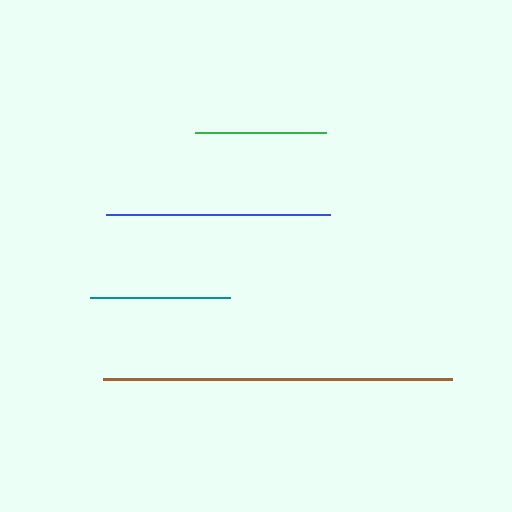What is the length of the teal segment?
The teal segment is approximately 140 pixels long.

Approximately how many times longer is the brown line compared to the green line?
The brown line is approximately 2.6 times the length of the green line.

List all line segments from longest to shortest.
From longest to shortest: brown, blue, teal, green.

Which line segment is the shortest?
The green line is the shortest at approximately 132 pixels.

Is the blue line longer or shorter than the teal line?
The blue line is longer than the teal line.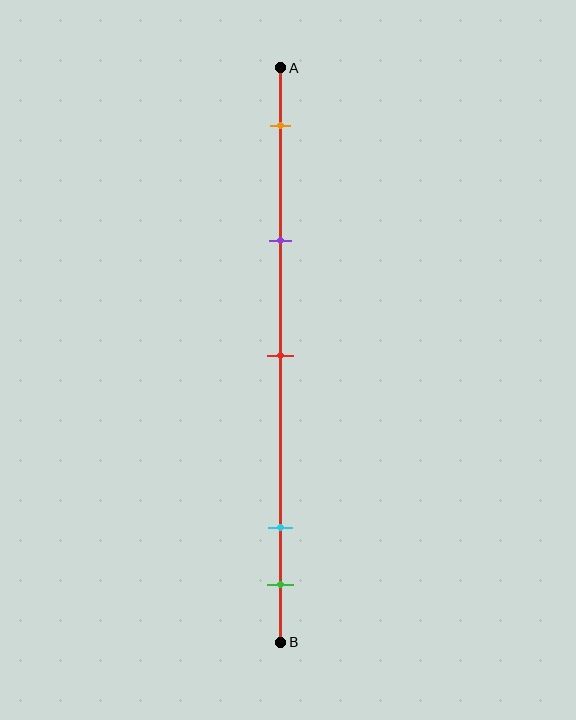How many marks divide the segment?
There are 5 marks dividing the segment.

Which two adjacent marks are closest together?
The cyan and green marks are the closest adjacent pair.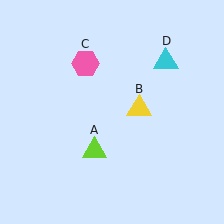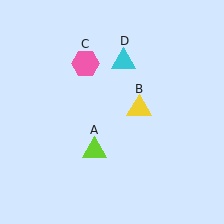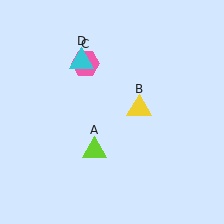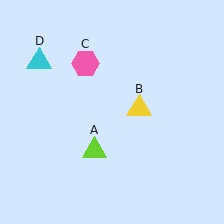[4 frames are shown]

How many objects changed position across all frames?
1 object changed position: cyan triangle (object D).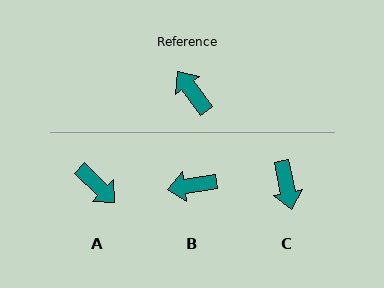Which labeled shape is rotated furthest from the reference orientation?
A, about 171 degrees away.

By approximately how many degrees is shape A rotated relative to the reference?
Approximately 171 degrees clockwise.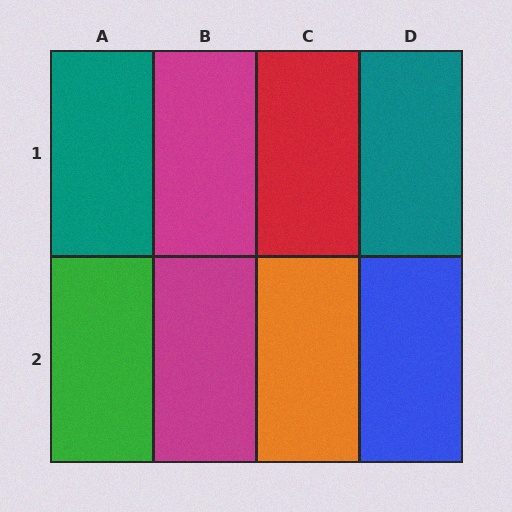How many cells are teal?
2 cells are teal.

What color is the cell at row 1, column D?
Teal.